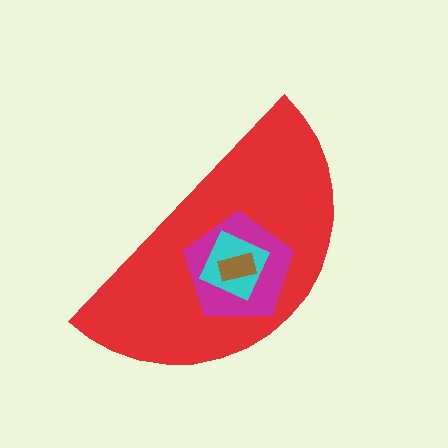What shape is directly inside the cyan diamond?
The brown rectangle.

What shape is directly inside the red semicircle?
The magenta pentagon.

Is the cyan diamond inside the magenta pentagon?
Yes.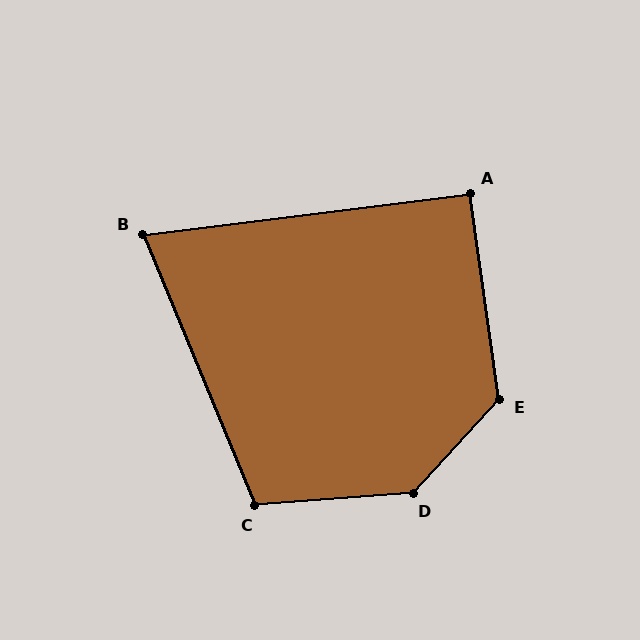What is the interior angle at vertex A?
Approximately 91 degrees (approximately right).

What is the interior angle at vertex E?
Approximately 129 degrees (obtuse).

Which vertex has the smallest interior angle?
B, at approximately 75 degrees.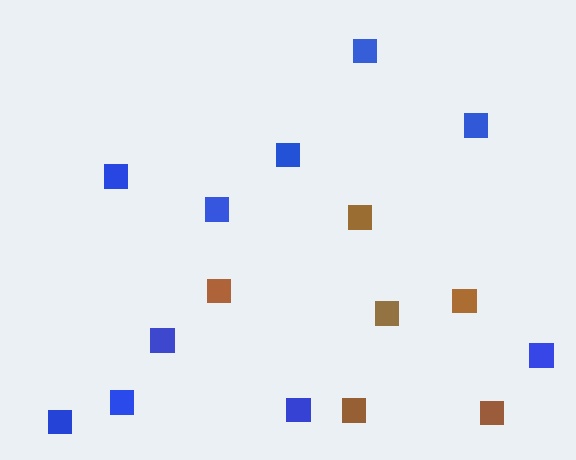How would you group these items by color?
There are 2 groups: one group of brown squares (6) and one group of blue squares (10).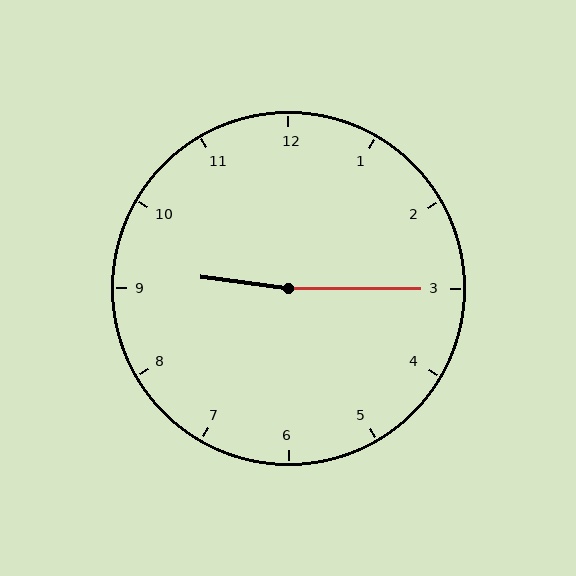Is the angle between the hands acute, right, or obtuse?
It is obtuse.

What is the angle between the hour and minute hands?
Approximately 172 degrees.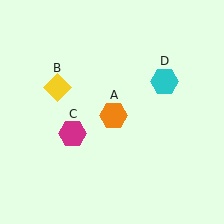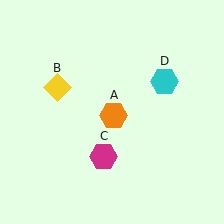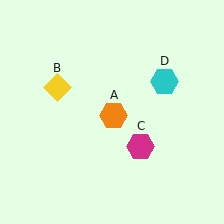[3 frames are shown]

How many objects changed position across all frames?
1 object changed position: magenta hexagon (object C).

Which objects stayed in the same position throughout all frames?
Orange hexagon (object A) and yellow diamond (object B) and cyan hexagon (object D) remained stationary.